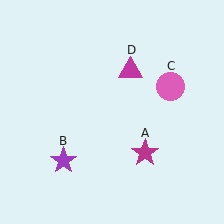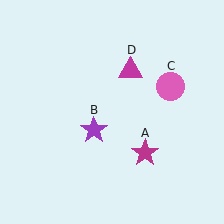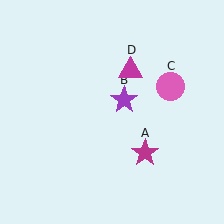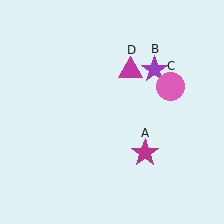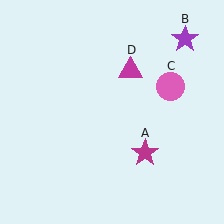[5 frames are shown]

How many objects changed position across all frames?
1 object changed position: purple star (object B).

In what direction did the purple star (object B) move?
The purple star (object B) moved up and to the right.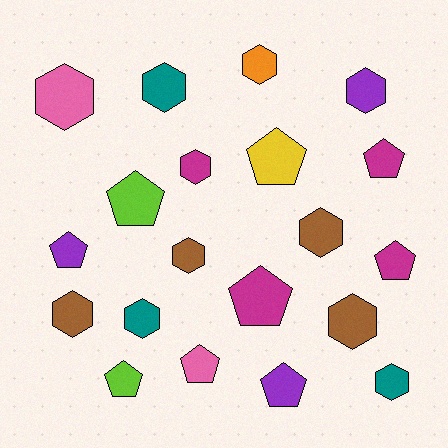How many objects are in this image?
There are 20 objects.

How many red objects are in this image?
There are no red objects.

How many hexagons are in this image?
There are 11 hexagons.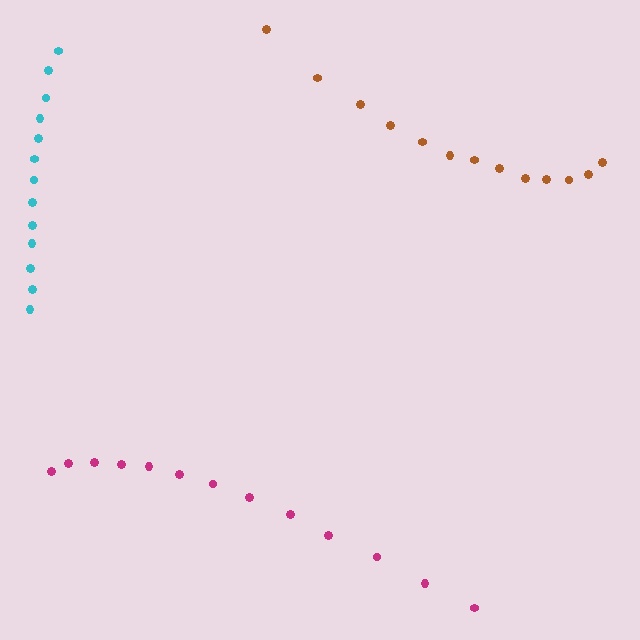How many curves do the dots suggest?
There are 3 distinct paths.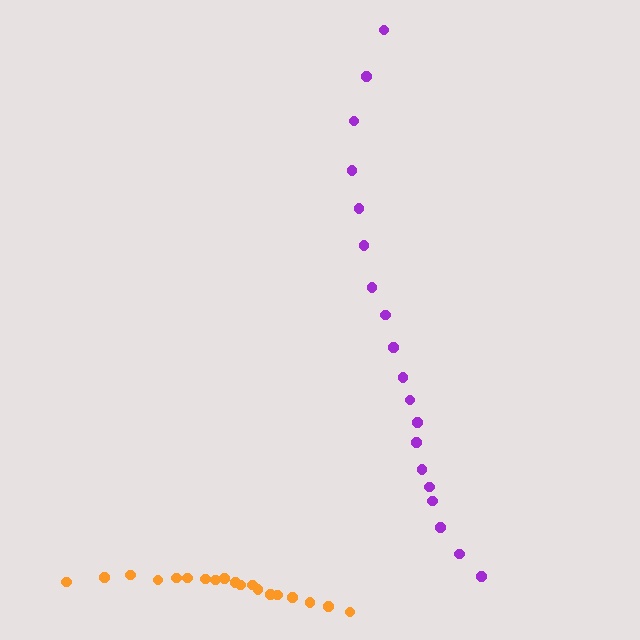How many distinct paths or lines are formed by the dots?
There are 2 distinct paths.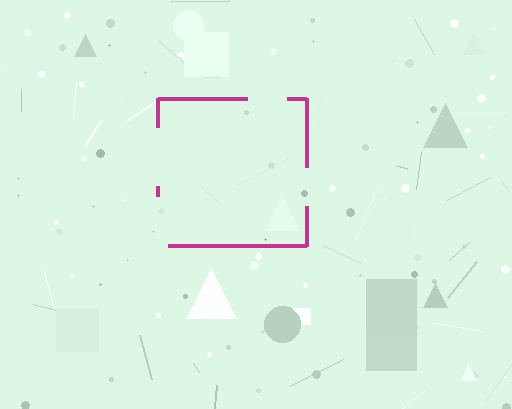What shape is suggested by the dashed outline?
The dashed outline suggests a square.